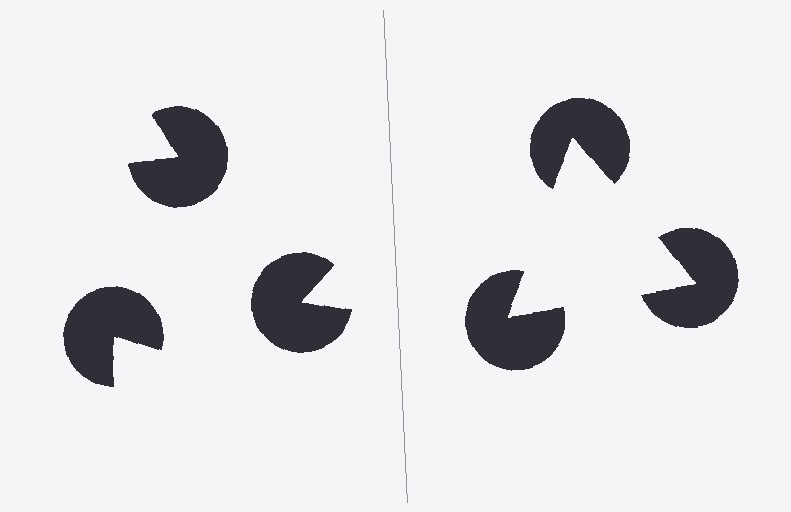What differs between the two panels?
The pac-man discs are positioned identically on both sides; only the wedge orientations differ. On the right they align to a triangle; on the left they are misaligned.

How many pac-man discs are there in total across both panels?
6 — 3 on each side.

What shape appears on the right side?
An illusory triangle.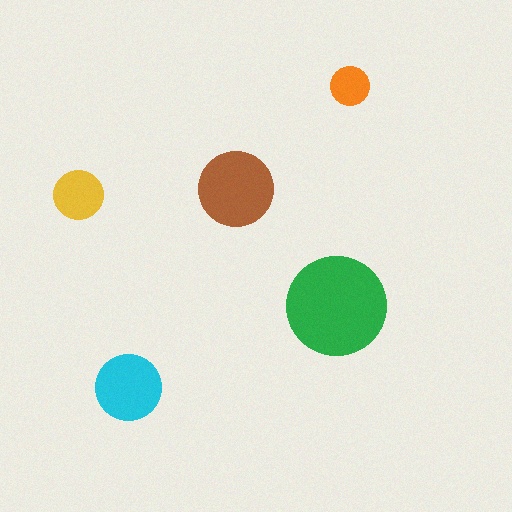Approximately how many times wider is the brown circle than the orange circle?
About 2 times wider.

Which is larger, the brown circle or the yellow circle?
The brown one.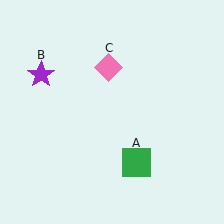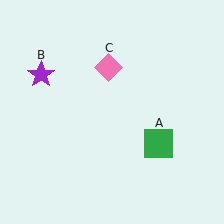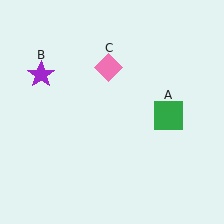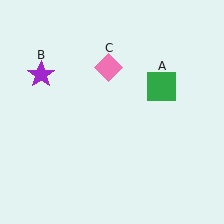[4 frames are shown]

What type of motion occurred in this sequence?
The green square (object A) rotated counterclockwise around the center of the scene.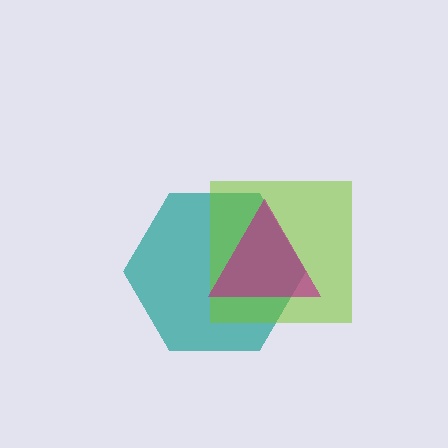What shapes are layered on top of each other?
The layered shapes are: a teal hexagon, a lime square, a magenta triangle.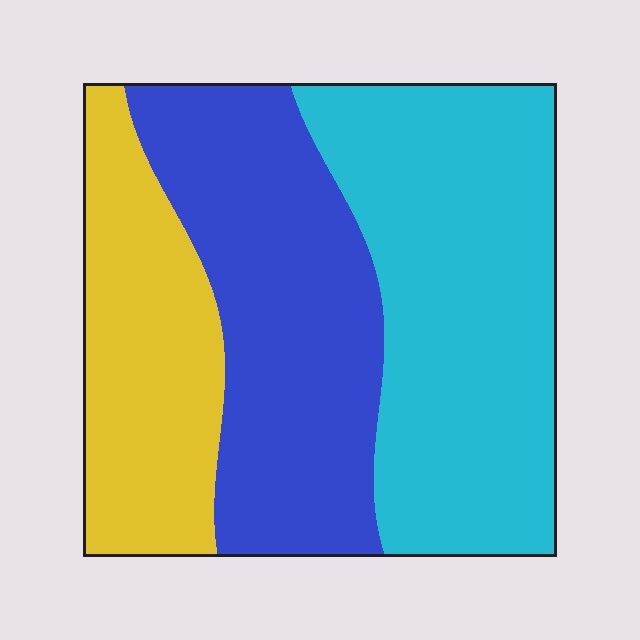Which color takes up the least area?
Yellow, at roughly 25%.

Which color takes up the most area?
Cyan, at roughly 40%.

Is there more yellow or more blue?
Blue.